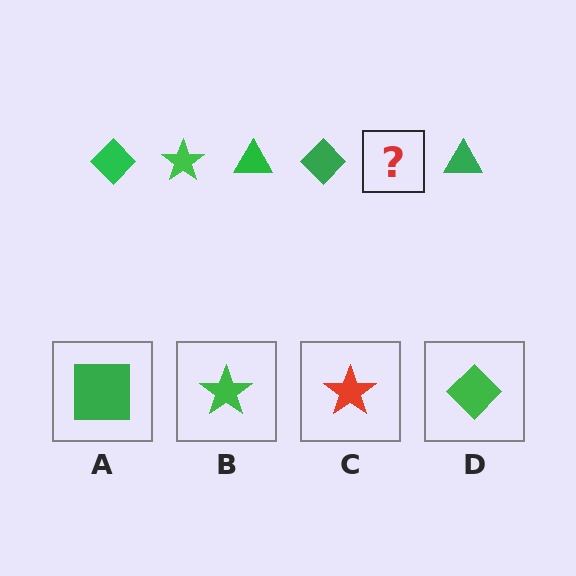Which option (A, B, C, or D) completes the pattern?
B.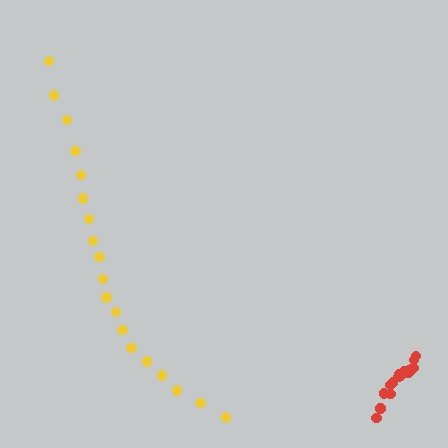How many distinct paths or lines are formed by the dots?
There are 2 distinct paths.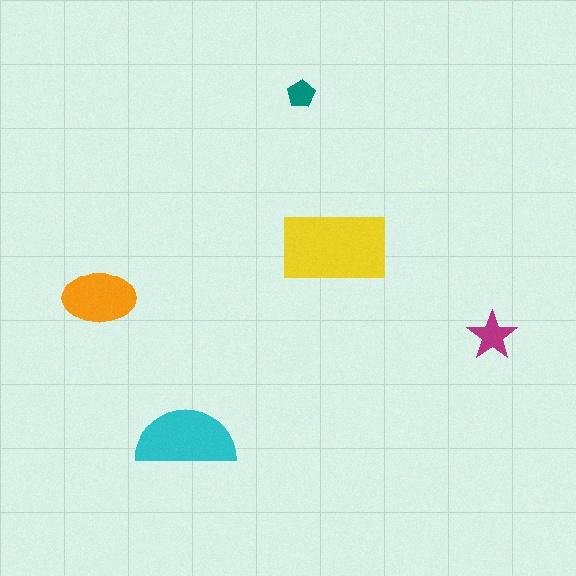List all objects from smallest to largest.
The teal pentagon, the magenta star, the orange ellipse, the cyan semicircle, the yellow rectangle.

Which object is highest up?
The teal pentagon is topmost.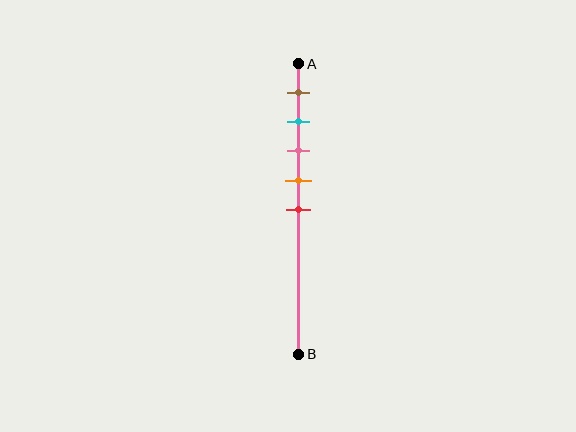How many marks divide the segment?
There are 5 marks dividing the segment.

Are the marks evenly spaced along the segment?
Yes, the marks are approximately evenly spaced.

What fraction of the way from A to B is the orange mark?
The orange mark is approximately 40% (0.4) of the way from A to B.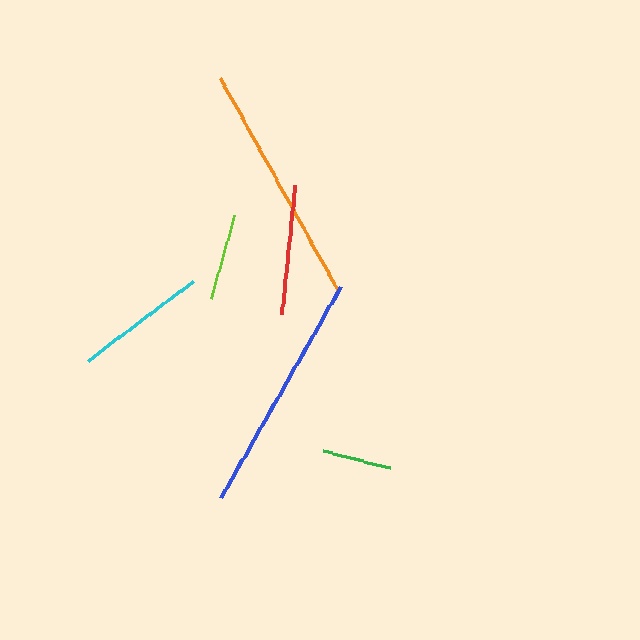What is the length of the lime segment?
The lime segment is approximately 86 pixels long.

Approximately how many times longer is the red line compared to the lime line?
The red line is approximately 1.5 times the length of the lime line.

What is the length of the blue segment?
The blue segment is approximately 242 pixels long.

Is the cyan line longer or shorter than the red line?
The cyan line is longer than the red line.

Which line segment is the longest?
The orange line is the longest at approximately 244 pixels.